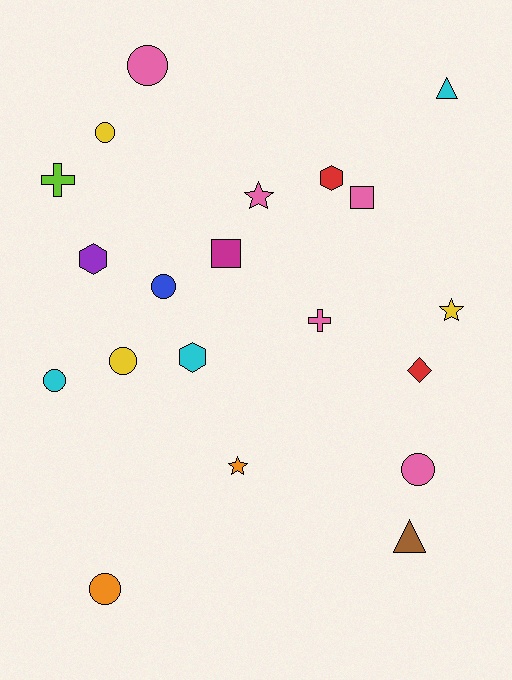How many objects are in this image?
There are 20 objects.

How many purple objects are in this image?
There is 1 purple object.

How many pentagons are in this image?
There are no pentagons.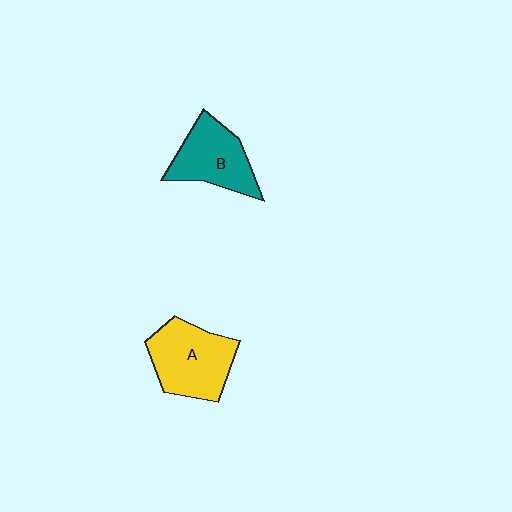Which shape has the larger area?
Shape A (yellow).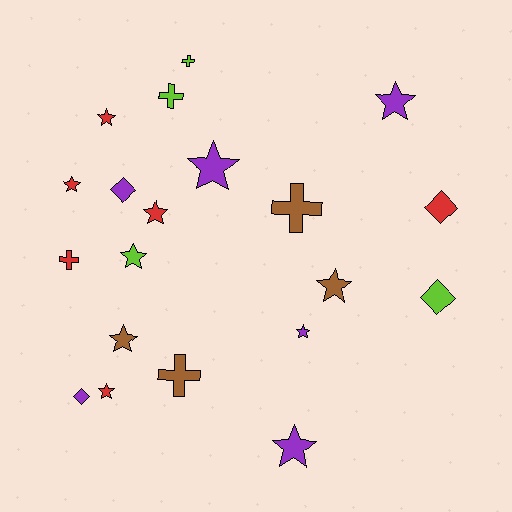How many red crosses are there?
There is 1 red cross.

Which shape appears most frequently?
Star, with 11 objects.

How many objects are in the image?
There are 20 objects.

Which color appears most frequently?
Purple, with 6 objects.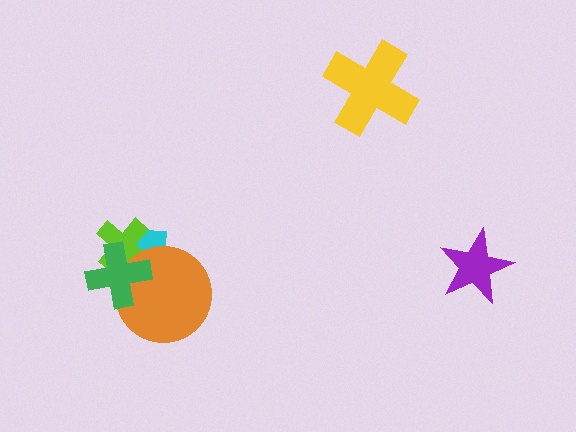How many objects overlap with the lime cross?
3 objects overlap with the lime cross.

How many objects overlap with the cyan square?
3 objects overlap with the cyan square.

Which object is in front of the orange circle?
The green cross is in front of the orange circle.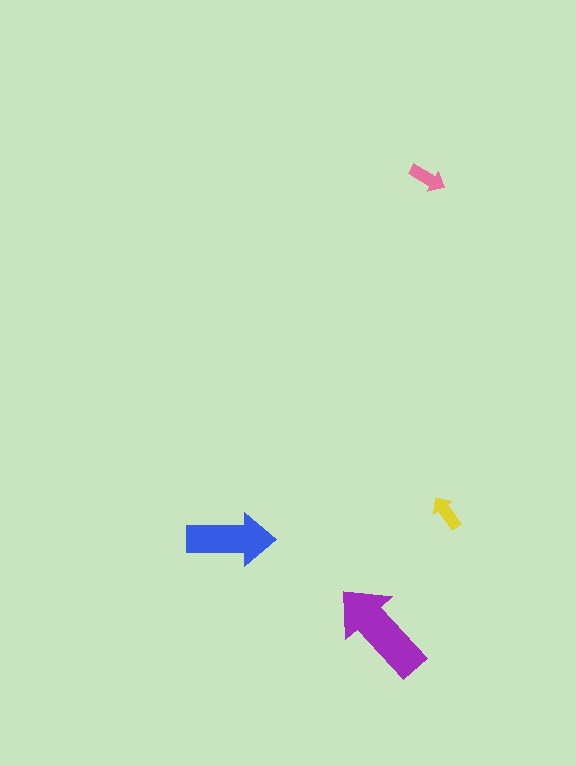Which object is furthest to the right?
The yellow arrow is rightmost.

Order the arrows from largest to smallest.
the purple one, the blue one, the pink one, the yellow one.